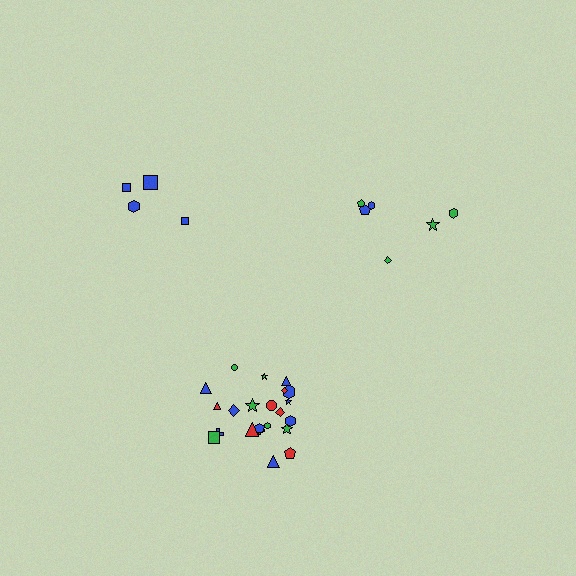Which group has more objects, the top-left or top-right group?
The top-right group.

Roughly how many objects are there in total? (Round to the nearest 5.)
Roughly 30 objects in total.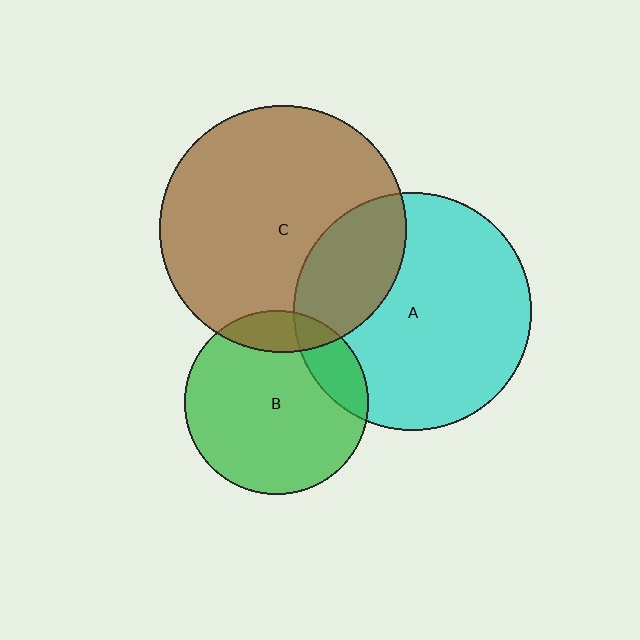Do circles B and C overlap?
Yes.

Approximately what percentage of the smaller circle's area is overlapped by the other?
Approximately 15%.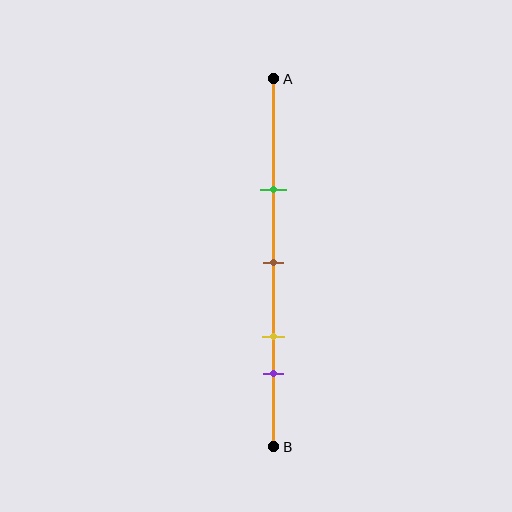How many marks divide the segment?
There are 4 marks dividing the segment.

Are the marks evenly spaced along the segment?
No, the marks are not evenly spaced.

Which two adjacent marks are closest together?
The yellow and purple marks are the closest adjacent pair.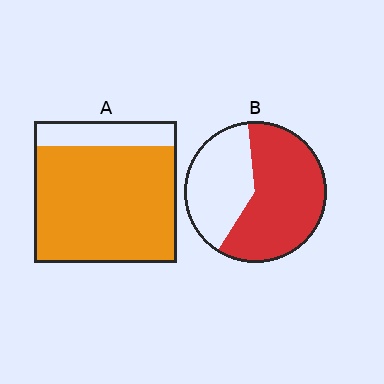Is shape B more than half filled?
Yes.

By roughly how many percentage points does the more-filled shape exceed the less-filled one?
By roughly 20 percentage points (A over B).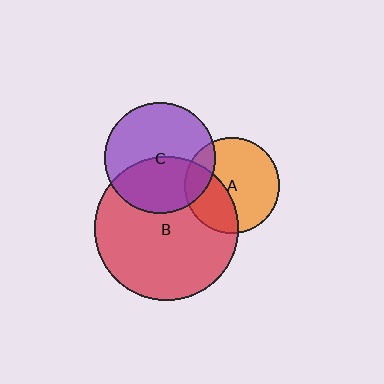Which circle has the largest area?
Circle B (red).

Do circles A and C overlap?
Yes.